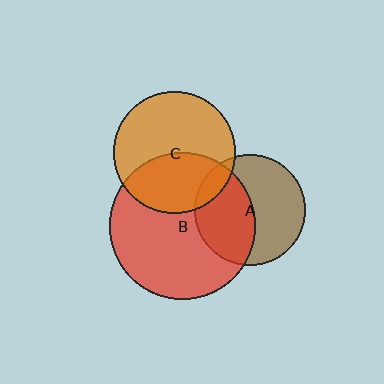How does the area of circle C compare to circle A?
Approximately 1.2 times.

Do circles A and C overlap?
Yes.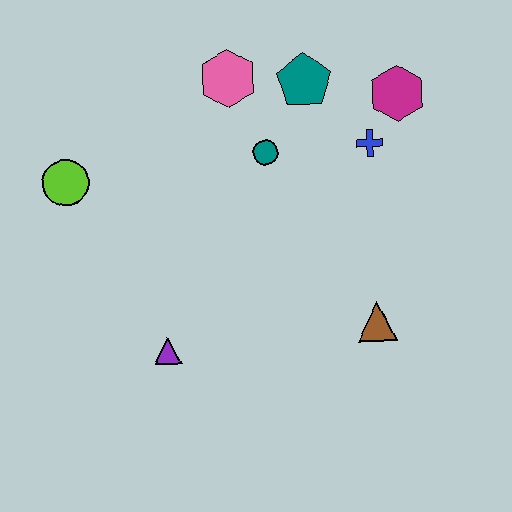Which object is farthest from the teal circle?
The purple triangle is farthest from the teal circle.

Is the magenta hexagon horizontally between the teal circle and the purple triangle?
No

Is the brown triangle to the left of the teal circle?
No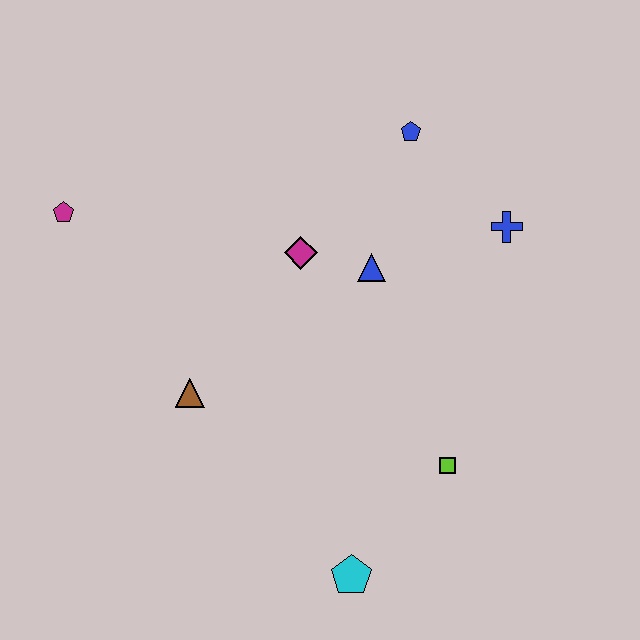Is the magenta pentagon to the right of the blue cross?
No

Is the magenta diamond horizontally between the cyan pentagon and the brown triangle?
Yes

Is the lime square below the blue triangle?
Yes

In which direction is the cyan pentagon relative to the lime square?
The cyan pentagon is below the lime square.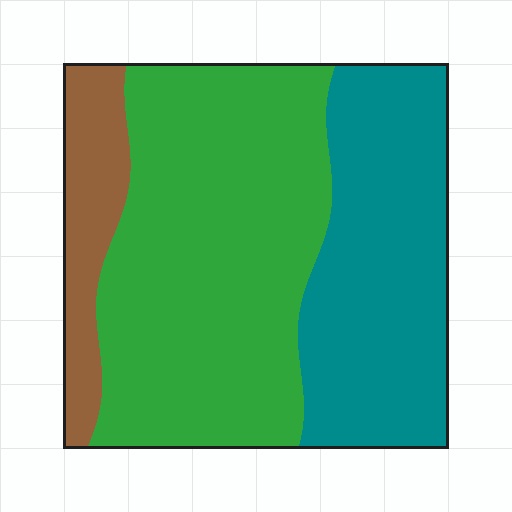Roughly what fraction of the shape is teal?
Teal takes up about one third (1/3) of the shape.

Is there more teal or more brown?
Teal.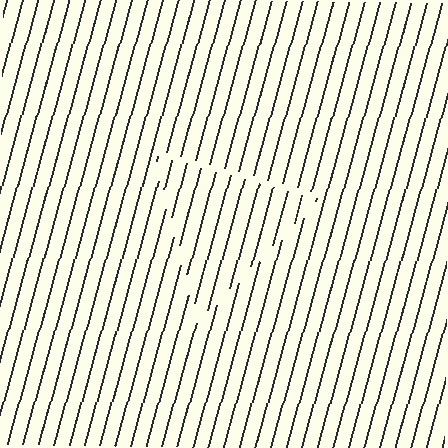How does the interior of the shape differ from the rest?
The interior of the shape contains the same grating, shifted by half a period — the contour is defined by the phase discontinuity where line-ends from the inner and outer gratings abut.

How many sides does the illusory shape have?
3 sides — the line-ends trace a triangle.